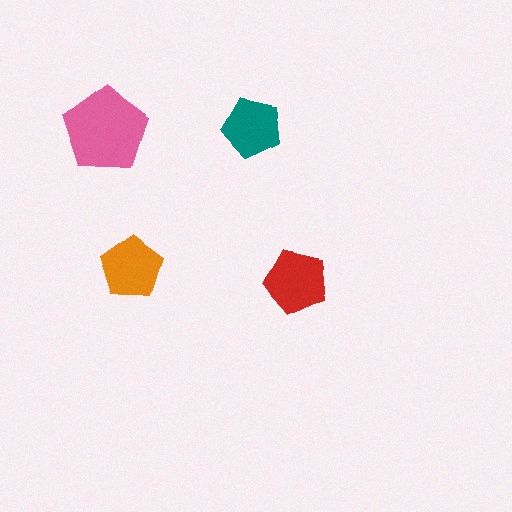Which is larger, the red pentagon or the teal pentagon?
The red one.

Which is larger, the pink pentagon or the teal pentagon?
The pink one.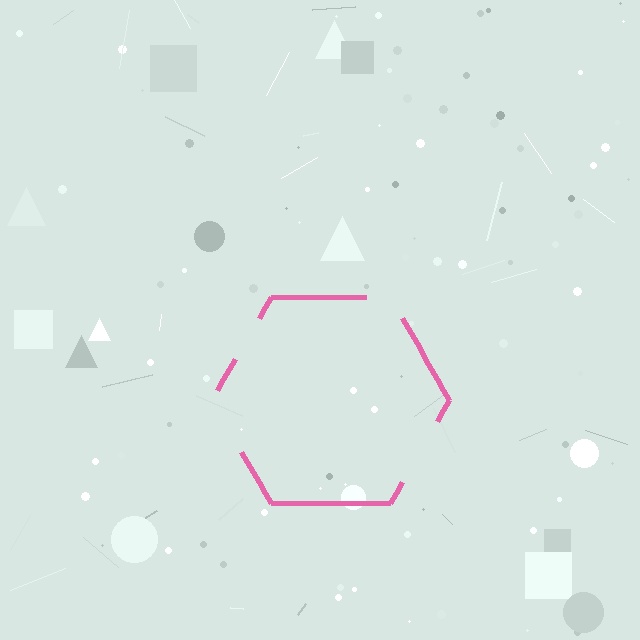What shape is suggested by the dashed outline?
The dashed outline suggests a hexagon.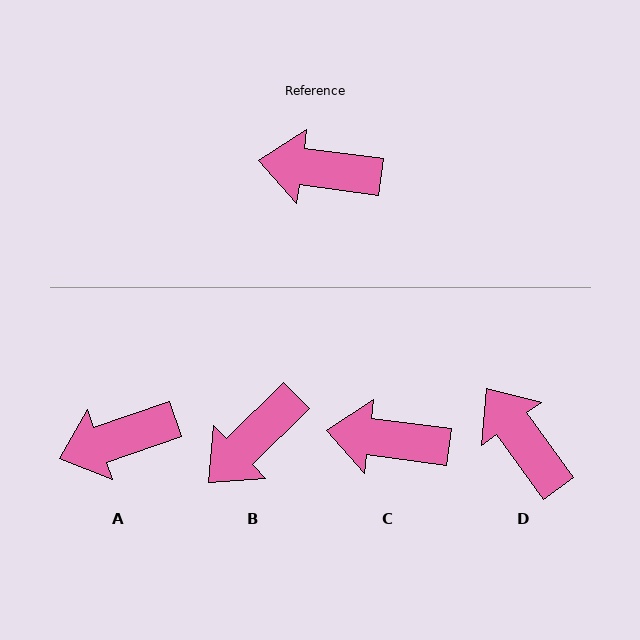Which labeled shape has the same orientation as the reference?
C.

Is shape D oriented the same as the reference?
No, it is off by about 47 degrees.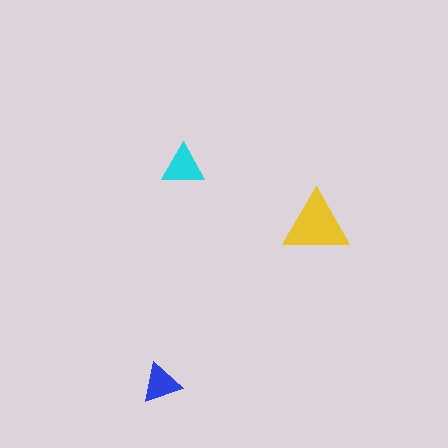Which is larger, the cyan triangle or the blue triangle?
The cyan one.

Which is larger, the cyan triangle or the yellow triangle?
The yellow one.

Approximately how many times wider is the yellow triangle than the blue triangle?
About 1.5 times wider.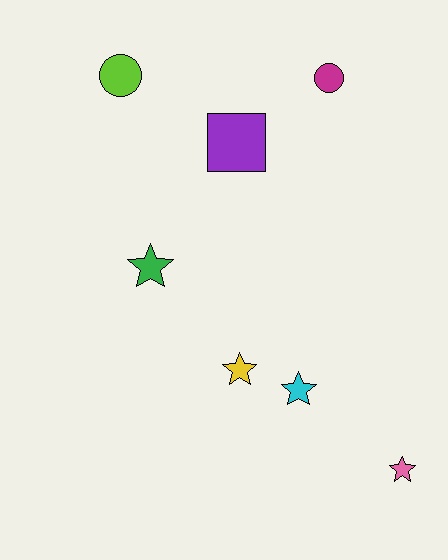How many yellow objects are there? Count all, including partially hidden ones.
There is 1 yellow object.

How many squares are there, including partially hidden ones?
There is 1 square.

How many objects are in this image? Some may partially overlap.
There are 7 objects.